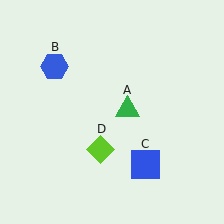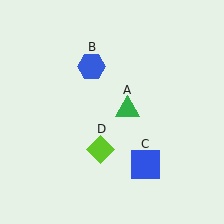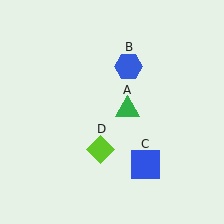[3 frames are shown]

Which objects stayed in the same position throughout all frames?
Green triangle (object A) and blue square (object C) and lime diamond (object D) remained stationary.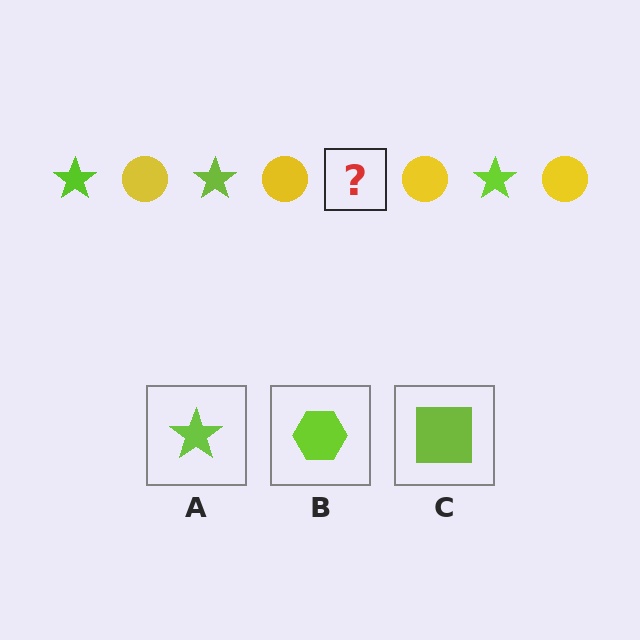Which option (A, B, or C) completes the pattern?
A.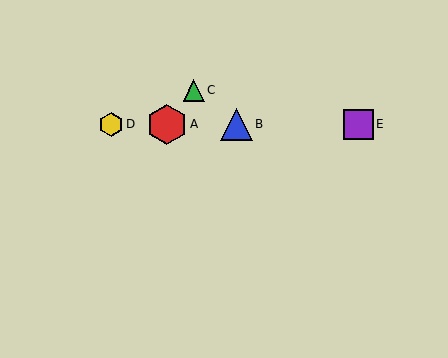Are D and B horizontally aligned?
Yes, both are at y≈124.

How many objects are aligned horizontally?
4 objects (A, B, D, E) are aligned horizontally.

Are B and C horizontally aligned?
No, B is at y≈124 and C is at y≈90.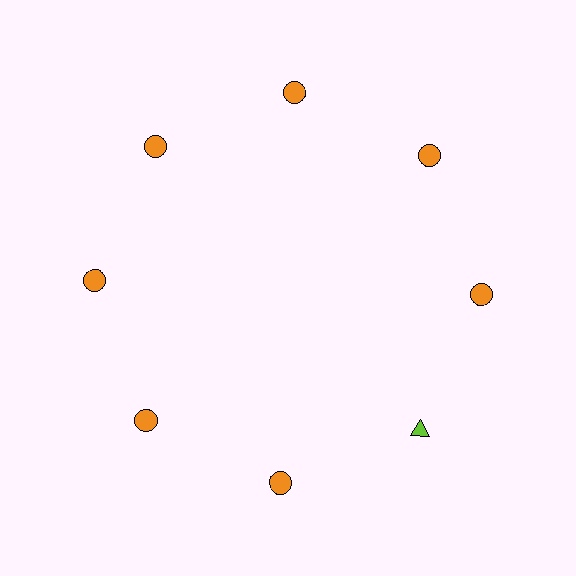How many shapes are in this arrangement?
There are 8 shapes arranged in a ring pattern.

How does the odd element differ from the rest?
It differs in both color (lime instead of orange) and shape (triangle instead of circle).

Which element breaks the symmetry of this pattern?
The lime triangle at roughly the 4 o'clock position breaks the symmetry. All other shapes are orange circles.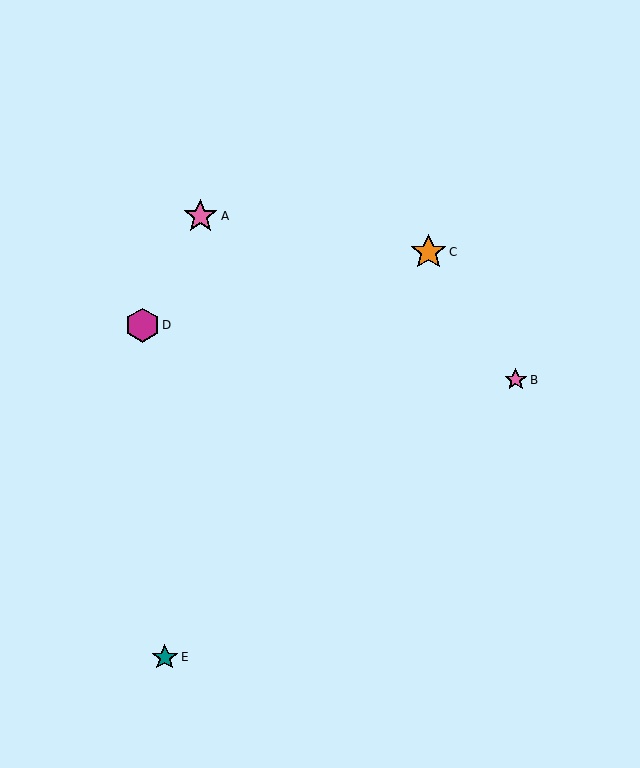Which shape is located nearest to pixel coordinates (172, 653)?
The teal star (labeled E) at (165, 657) is nearest to that location.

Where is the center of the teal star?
The center of the teal star is at (165, 657).